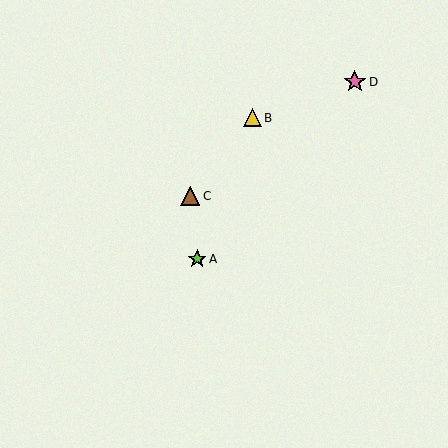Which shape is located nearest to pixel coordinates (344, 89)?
The pink star (labeled D) at (355, 82) is nearest to that location.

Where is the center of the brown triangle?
The center of the brown triangle is at (190, 196).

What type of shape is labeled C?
Shape C is a brown triangle.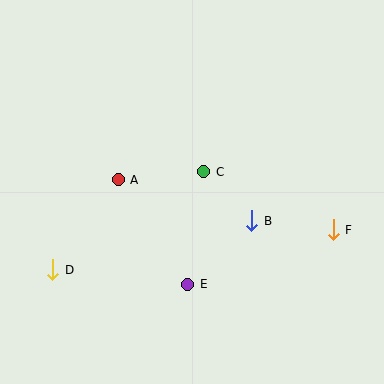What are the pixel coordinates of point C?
Point C is at (204, 172).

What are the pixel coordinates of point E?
Point E is at (188, 284).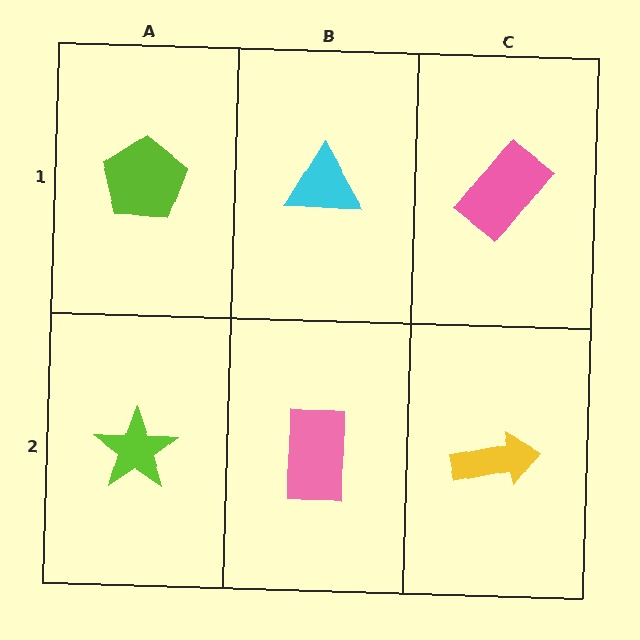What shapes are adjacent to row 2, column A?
A lime pentagon (row 1, column A), a pink rectangle (row 2, column B).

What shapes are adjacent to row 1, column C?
A yellow arrow (row 2, column C), a cyan triangle (row 1, column B).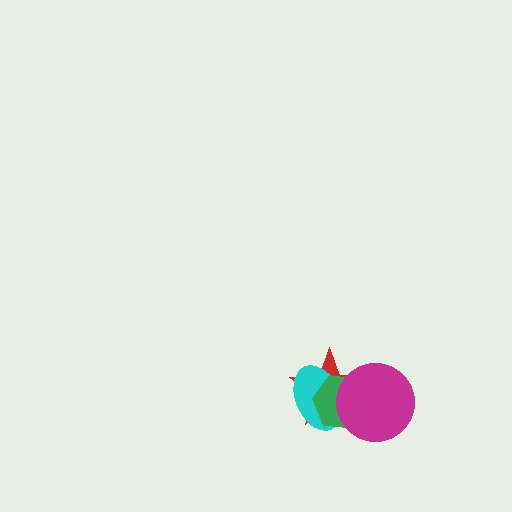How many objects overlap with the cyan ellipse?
3 objects overlap with the cyan ellipse.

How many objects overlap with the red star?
3 objects overlap with the red star.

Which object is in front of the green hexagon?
The magenta circle is in front of the green hexagon.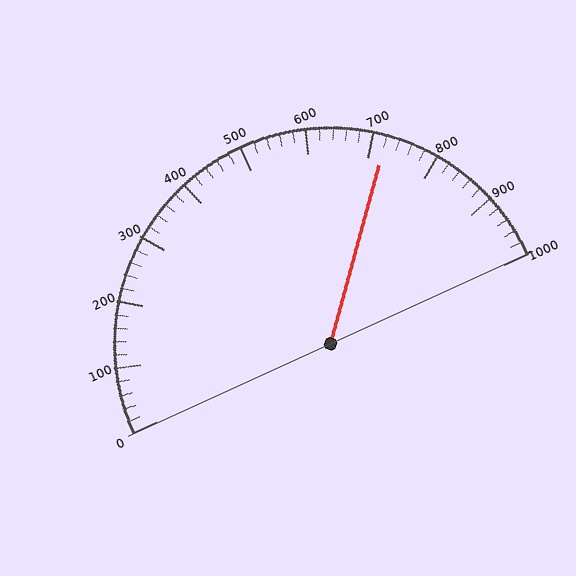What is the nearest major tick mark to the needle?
The nearest major tick mark is 700.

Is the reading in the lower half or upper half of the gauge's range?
The reading is in the upper half of the range (0 to 1000).